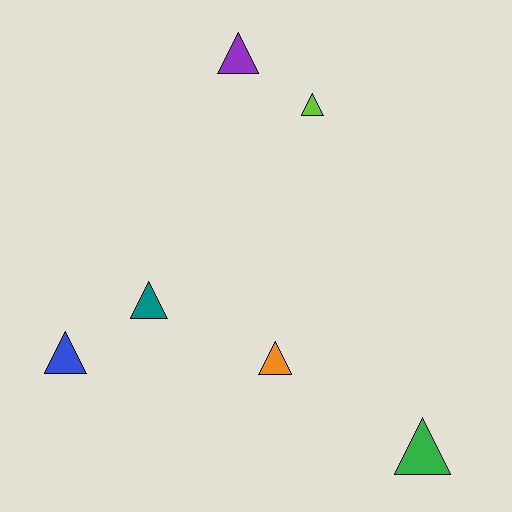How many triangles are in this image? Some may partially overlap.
There are 6 triangles.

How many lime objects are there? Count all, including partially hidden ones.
There is 1 lime object.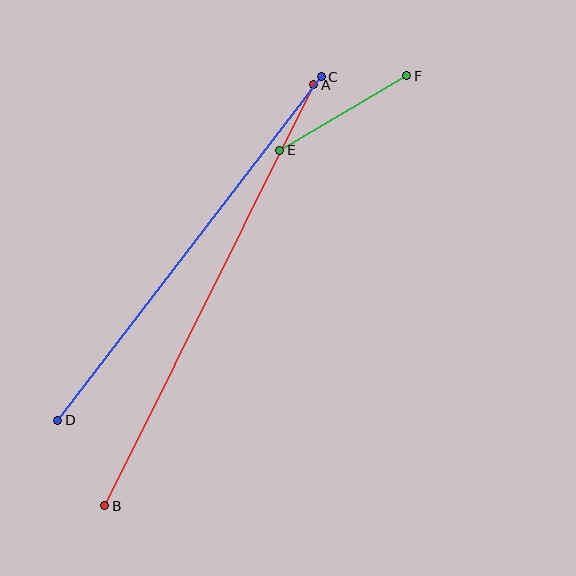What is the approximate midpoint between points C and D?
The midpoint is at approximately (190, 249) pixels.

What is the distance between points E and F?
The distance is approximately 147 pixels.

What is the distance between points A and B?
The distance is approximately 470 pixels.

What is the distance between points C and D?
The distance is approximately 433 pixels.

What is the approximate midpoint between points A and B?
The midpoint is at approximately (209, 295) pixels.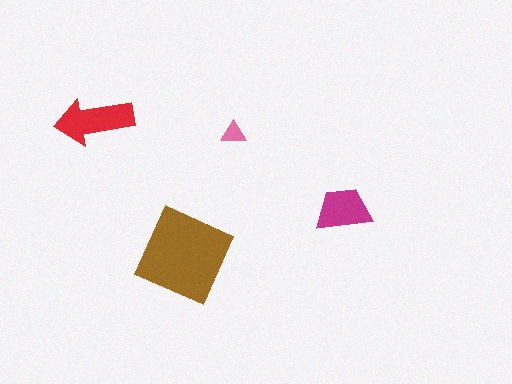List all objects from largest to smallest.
The brown square, the red arrow, the magenta trapezoid, the pink triangle.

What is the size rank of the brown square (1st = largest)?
1st.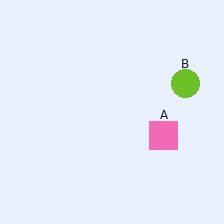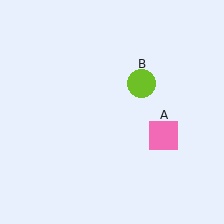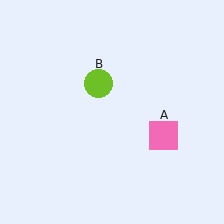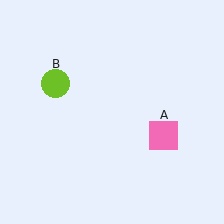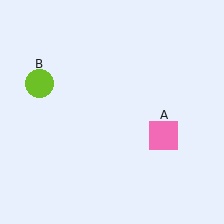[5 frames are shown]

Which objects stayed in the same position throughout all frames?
Pink square (object A) remained stationary.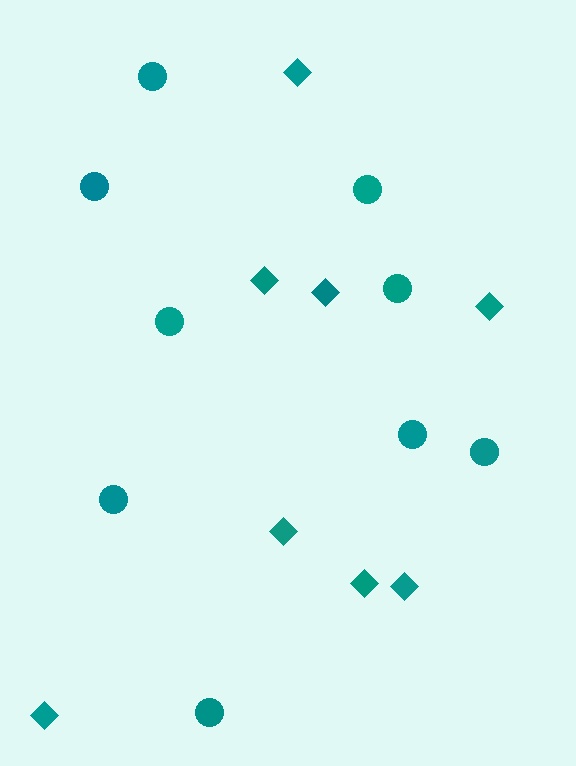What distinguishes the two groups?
There are 2 groups: one group of circles (9) and one group of diamonds (8).